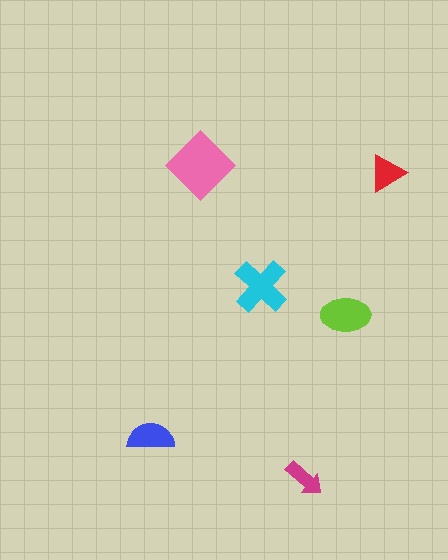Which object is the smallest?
The magenta arrow.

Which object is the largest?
The pink diamond.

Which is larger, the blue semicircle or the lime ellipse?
The lime ellipse.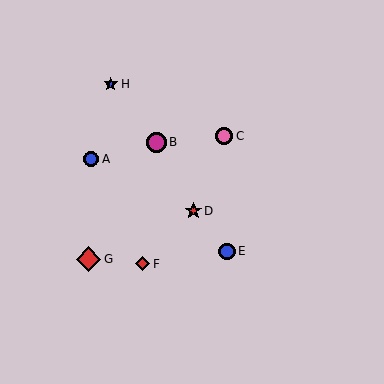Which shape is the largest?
The red diamond (labeled G) is the largest.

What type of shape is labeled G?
Shape G is a red diamond.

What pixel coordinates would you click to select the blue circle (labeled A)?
Click at (91, 159) to select the blue circle A.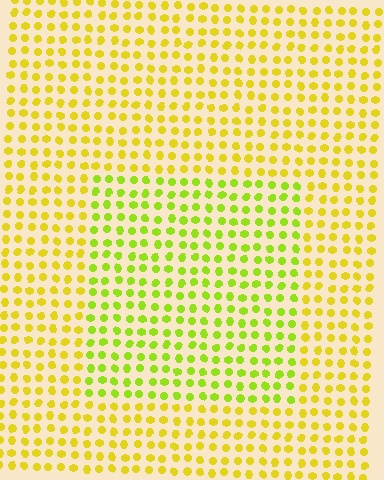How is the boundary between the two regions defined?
The boundary is defined purely by a slight shift in hue (about 29 degrees). Spacing, size, and orientation are identical on both sides.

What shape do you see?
I see a rectangle.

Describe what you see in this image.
The image is filled with small yellow elements in a uniform arrangement. A rectangle-shaped region is visible where the elements are tinted to a slightly different hue, forming a subtle color boundary.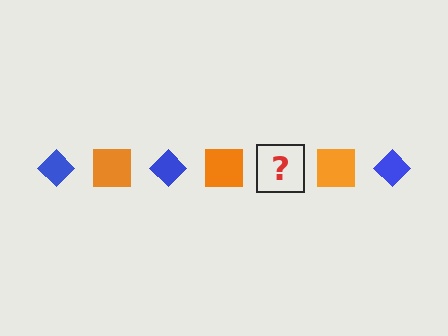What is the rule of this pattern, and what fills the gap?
The rule is that the pattern alternates between blue diamond and orange square. The gap should be filled with a blue diamond.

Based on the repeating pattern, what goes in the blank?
The blank should be a blue diamond.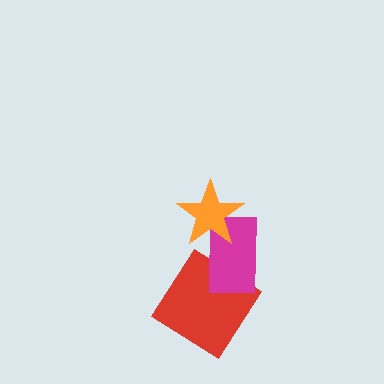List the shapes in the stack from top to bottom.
From top to bottom: the orange star, the magenta rectangle, the red diamond.